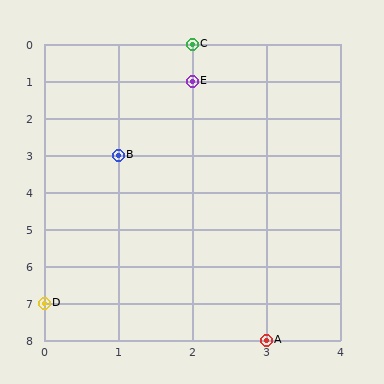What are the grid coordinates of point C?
Point C is at grid coordinates (2, 0).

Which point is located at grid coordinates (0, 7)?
Point D is at (0, 7).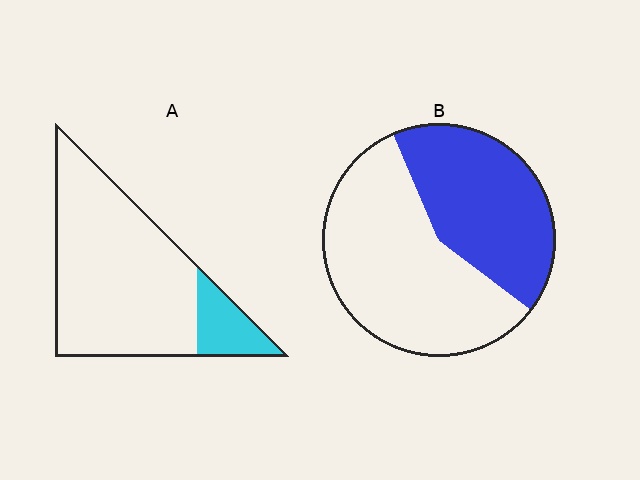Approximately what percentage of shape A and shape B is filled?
A is approximately 15% and B is approximately 40%.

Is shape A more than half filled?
No.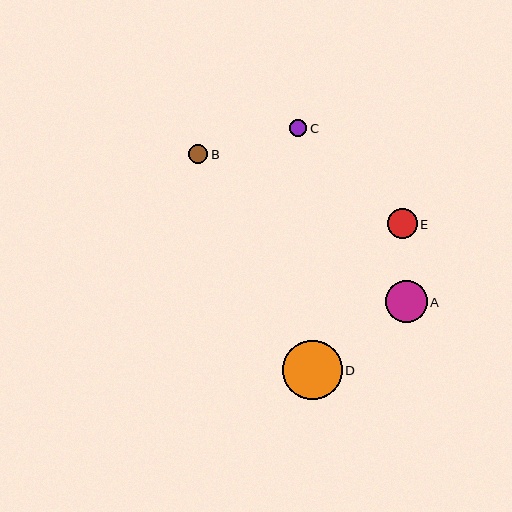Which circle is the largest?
Circle D is the largest with a size of approximately 59 pixels.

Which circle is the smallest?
Circle C is the smallest with a size of approximately 17 pixels.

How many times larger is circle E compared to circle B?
Circle E is approximately 1.5 times the size of circle B.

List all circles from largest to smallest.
From largest to smallest: D, A, E, B, C.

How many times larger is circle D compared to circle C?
Circle D is approximately 3.5 times the size of circle C.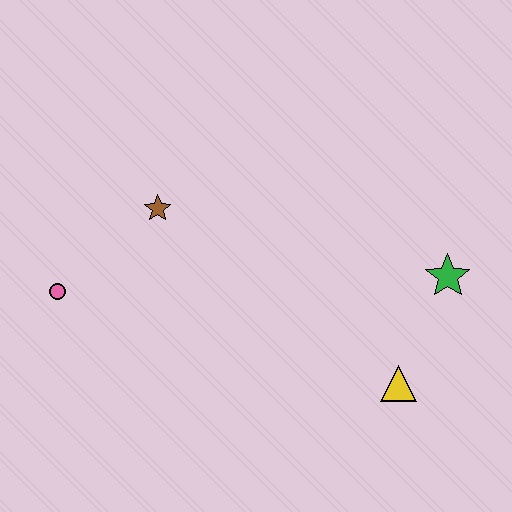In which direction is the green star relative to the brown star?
The green star is to the right of the brown star.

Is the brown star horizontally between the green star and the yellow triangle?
No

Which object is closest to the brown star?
The pink circle is closest to the brown star.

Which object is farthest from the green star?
The pink circle is farthest from the green star.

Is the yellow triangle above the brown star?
No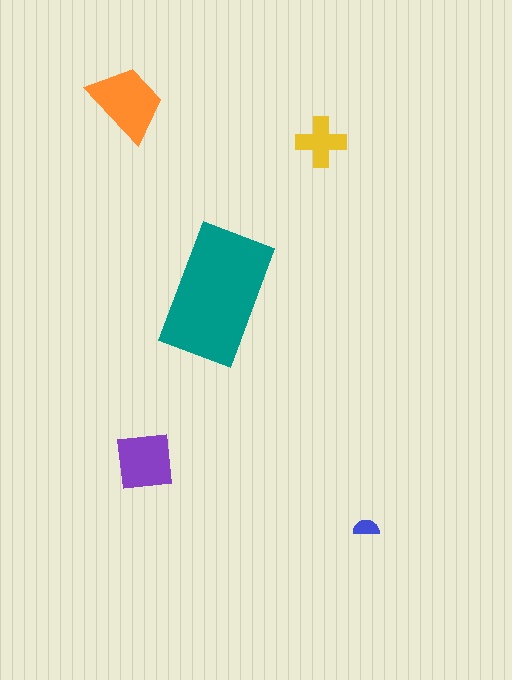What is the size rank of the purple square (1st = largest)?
3rd.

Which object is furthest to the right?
The blue semicircle is rightmost.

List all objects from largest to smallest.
The teal rectangle, the orange trapezoid, the purple square, the yellow cross, the blue semicircle.